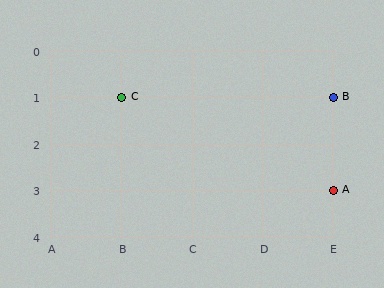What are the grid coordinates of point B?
Point B is at grid coordinates (E, 1).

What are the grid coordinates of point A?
Point A is at grid coordinates (E, 3).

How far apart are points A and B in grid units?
Points A and B are 2 rows apart.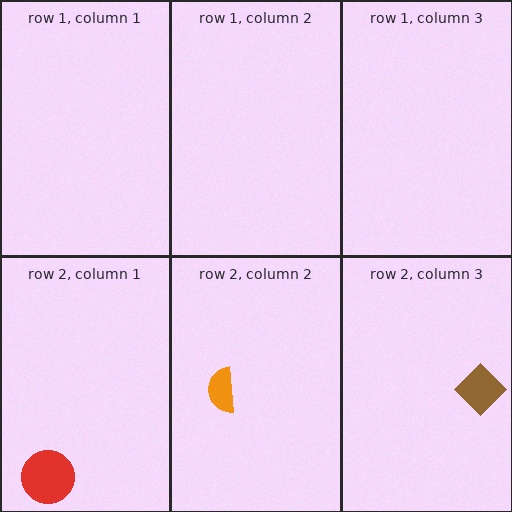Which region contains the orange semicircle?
The row 2, column 2 region.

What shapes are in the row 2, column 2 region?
The orange semicircle.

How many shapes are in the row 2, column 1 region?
1.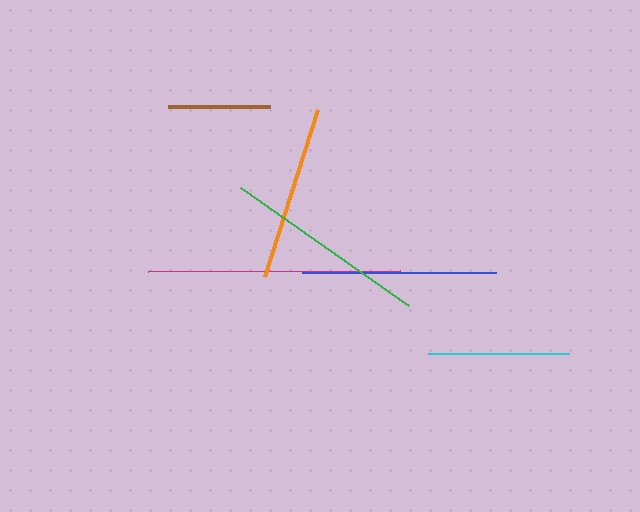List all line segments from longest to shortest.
From longest to shortest: magenta, green, blue, orange, cyan, brown.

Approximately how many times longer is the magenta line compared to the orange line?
The magenta line is approximately 1.4 times the length of the orange line.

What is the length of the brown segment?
The brown segment is approximately 102 pixels long.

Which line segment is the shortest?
The brown line is the shortest at approximately 102 pixels.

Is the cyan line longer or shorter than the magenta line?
The magenta line is longer than the cyan line.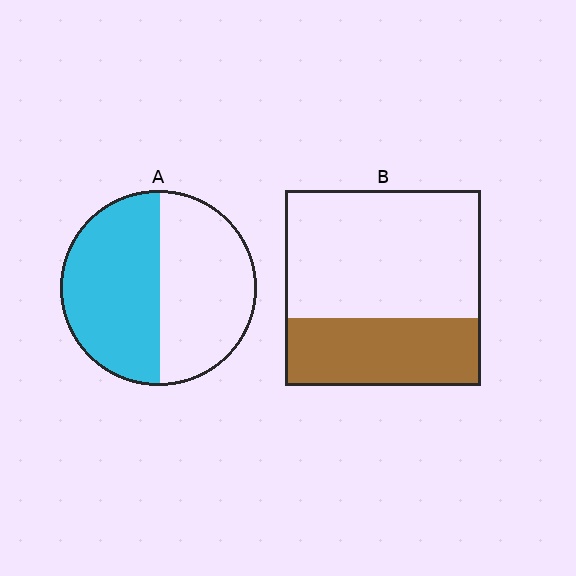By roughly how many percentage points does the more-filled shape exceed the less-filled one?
By roughly 15 percentage points (A over B).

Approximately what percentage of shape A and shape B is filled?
A is approximately 50% and B is approximately 35%.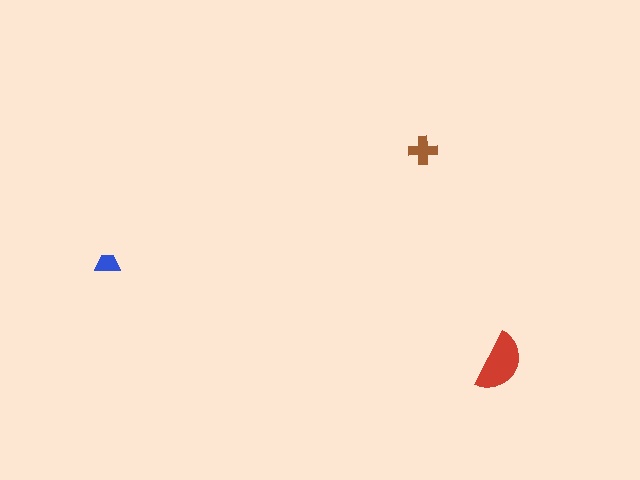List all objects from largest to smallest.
The red semicircle, the brown cross, the blue trapezoid.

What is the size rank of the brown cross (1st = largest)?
2nd.